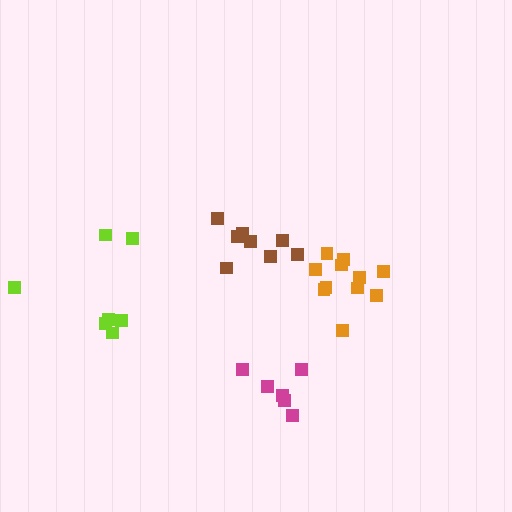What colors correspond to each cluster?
The clusters are colored: lime, orange, brown, magenta.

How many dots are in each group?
Group 1: 7 dots, Group 2: 11 dots, Group 3: 8 dots, Group 4: 6 dots (32 total).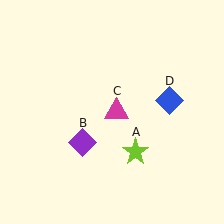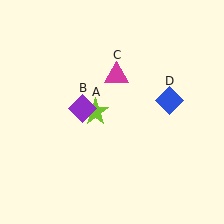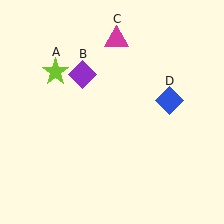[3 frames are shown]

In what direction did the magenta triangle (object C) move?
The magenta triangle (object C) moved up.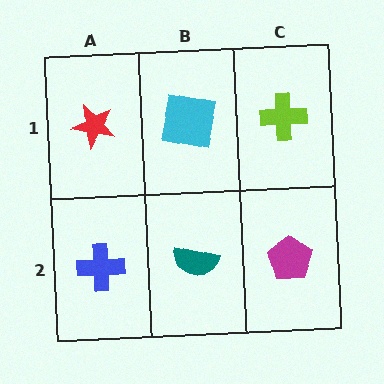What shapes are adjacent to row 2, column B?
A cyan square (row 1, column B), a blue cross (row 2, column A), a magenta pentagon (row 2, column C).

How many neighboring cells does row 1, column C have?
2.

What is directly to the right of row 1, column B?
A lime cross.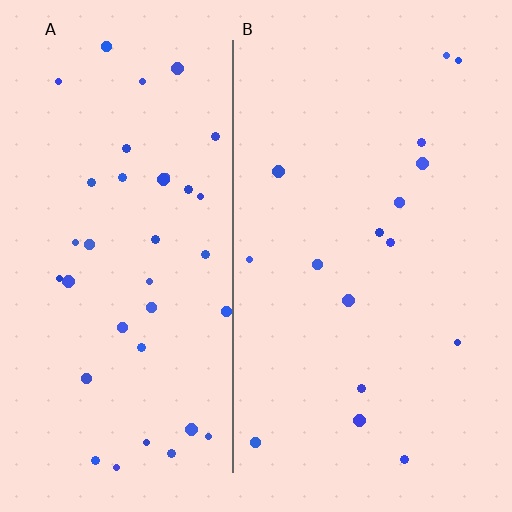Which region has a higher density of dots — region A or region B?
A (the left).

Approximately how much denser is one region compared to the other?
Approximately 2.3× — region A over region B.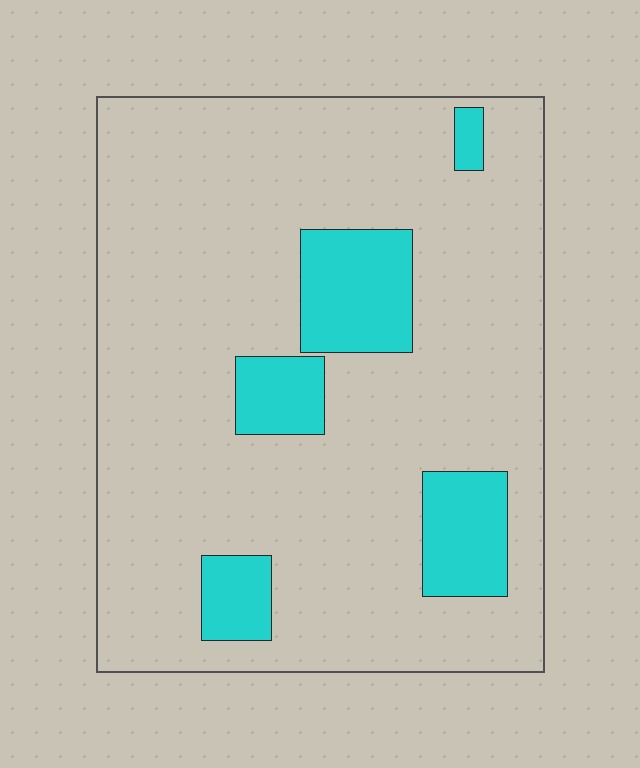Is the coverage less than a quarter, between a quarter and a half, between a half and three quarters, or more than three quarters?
Less than a quarter.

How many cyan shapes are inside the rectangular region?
5.